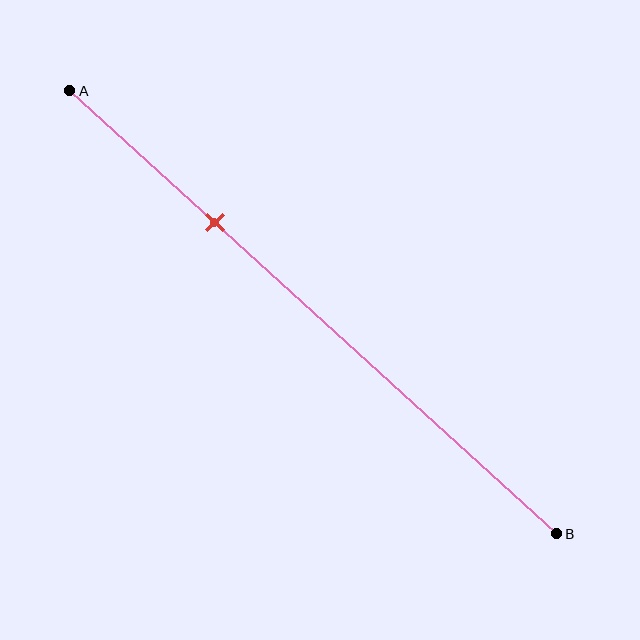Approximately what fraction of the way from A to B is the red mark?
The red mark is approximately 30% of the way from A to B.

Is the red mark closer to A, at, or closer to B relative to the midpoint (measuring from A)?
The red mark is closer to point A than the midpoint of segment AB.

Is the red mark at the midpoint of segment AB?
No, the mark is at about 30% from A, not at the 50% midpoint.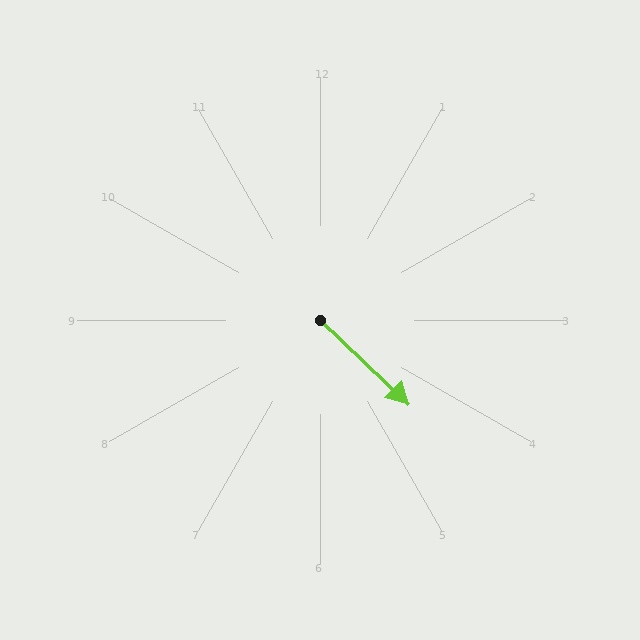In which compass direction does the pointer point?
Southeast.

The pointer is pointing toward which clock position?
Roughly 4 o'clock.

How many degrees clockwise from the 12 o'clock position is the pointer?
Approximately 133 degrees.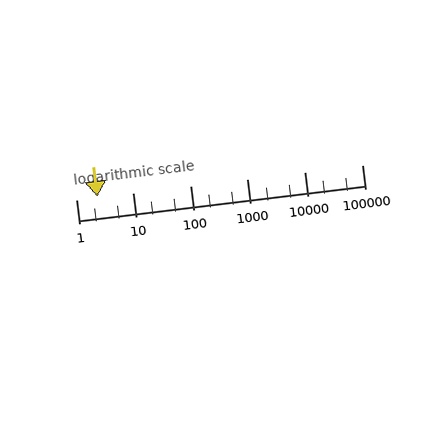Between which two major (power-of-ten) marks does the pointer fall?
The pointer is between 1 and 10.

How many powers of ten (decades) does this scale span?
The scale spans 5 decades, from 1 to 100000.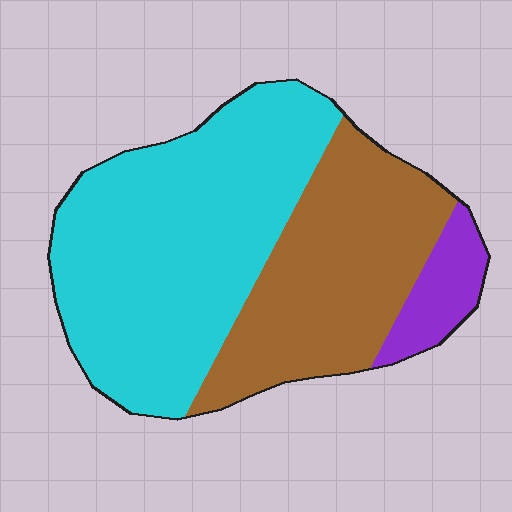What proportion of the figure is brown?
Brown takes up about three eighths (3/8) of the figure.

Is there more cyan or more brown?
Cyan.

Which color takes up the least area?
Purple, at roughly 10%.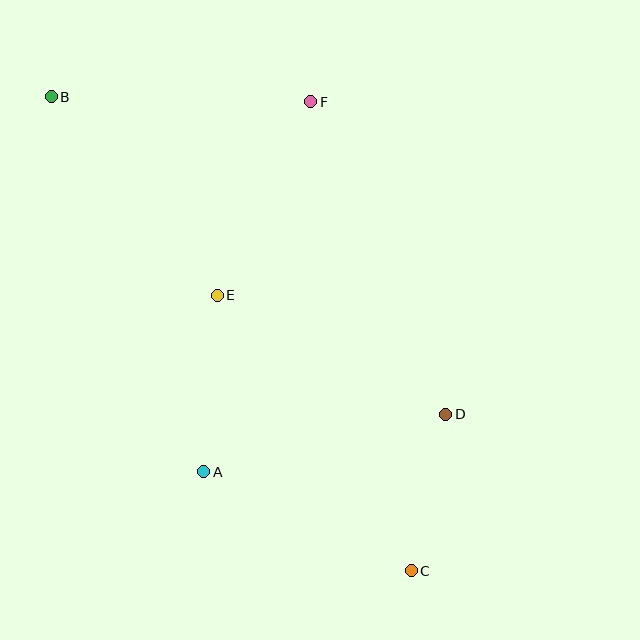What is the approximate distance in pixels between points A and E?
The distance between A and E is approximately 177 pixels.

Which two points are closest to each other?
Points C and D are closest to each other.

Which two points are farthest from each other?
Points B and C are farthest from each other.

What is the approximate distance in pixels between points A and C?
The distance between A and C is approximately 230 pixels.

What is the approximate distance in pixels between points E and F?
The distance between E and F is approximately 215 pixels.